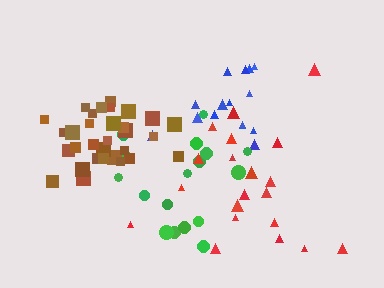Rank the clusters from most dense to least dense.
brown, blue, green, red.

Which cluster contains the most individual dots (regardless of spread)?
Brown (31).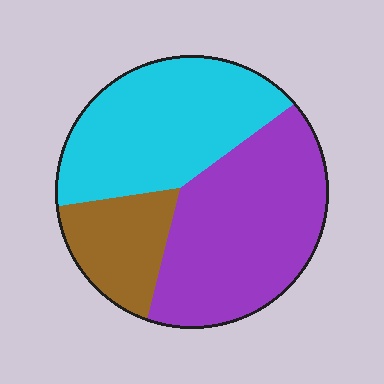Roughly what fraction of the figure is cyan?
Cyan covers about 40% of the figure.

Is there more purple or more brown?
Purple.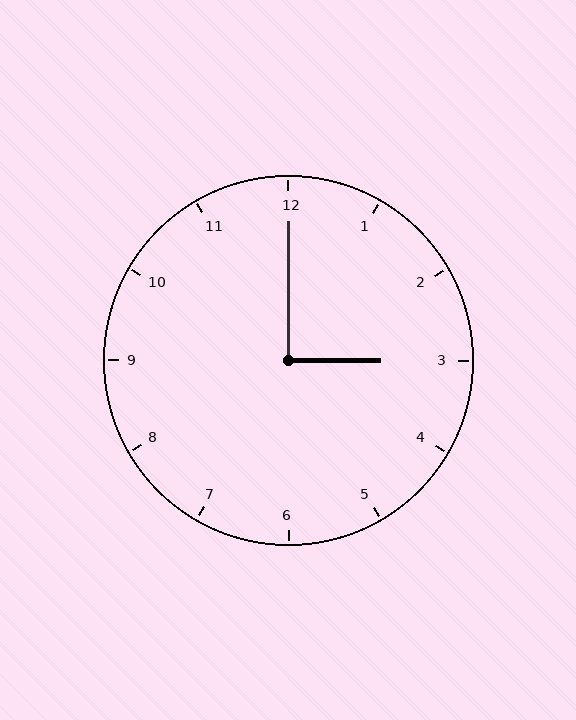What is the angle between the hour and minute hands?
Approximately 90 degrees.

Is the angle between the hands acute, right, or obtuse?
It is right.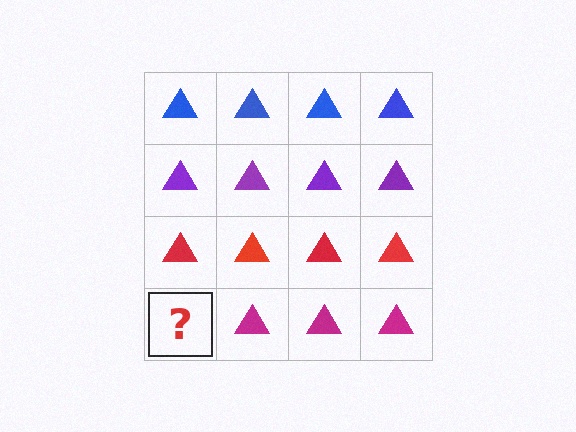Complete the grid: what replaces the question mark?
The question mark should be replaced with a magenta triangle.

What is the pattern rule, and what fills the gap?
The rule is that each row has a consistent color. The gap should be filled with a magenta triangle.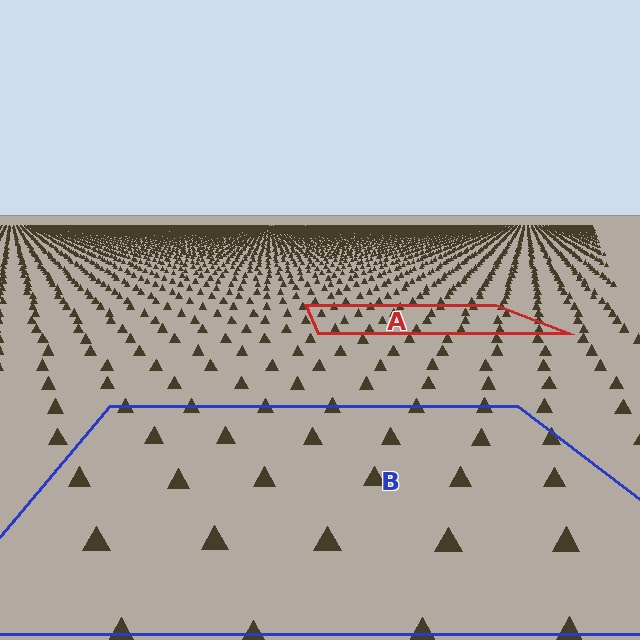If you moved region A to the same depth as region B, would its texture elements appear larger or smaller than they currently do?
They would appear larger. At a closer depth, the same texture elements are projected at a bigger on-screen size.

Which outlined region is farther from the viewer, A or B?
Region A is farther from the viewer — the texture elements inside it appear smaller and more densely packed.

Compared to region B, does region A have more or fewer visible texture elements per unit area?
Region A has more texture elements per unit area — they are packed more densely because it is farther away.